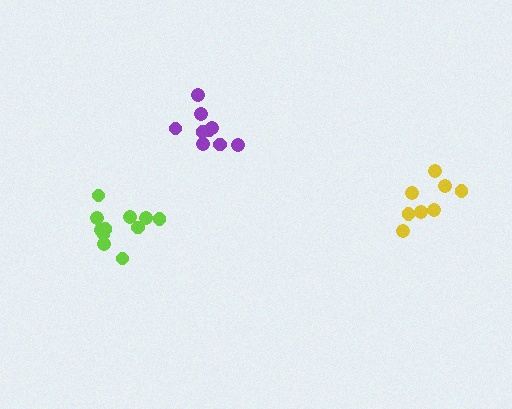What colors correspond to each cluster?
The clusters are colored: lime, yellow, purple.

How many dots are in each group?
Group 1: 11 dots, Group 2: 8 dots, Group 3: 9 dots (28 total).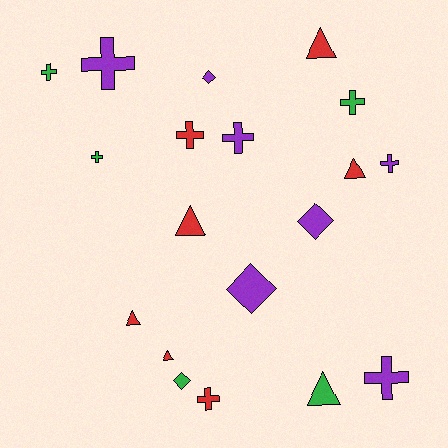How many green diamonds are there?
There is 1 green diamond.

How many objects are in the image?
There are 19 objects.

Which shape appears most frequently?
Cross, with 9 objects.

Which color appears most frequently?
Purple, with 7 objects.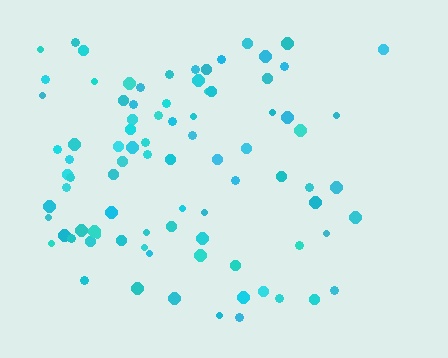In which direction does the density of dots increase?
From right to left, with the left side densest.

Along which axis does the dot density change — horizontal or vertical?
Horizontal.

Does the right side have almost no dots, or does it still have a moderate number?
Still a moderate number, just noticeably fewer than the left.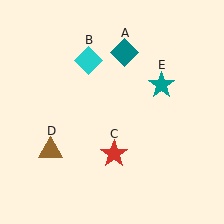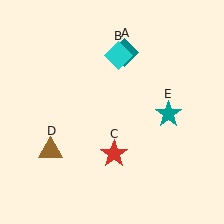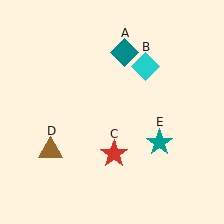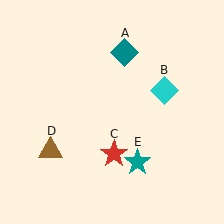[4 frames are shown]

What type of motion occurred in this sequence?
The cyan diamond (object B), teal star (object E) rotated clockwise around the center of the scene.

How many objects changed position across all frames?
2 objects changed position: cyan diamond (object B), teal star (object E).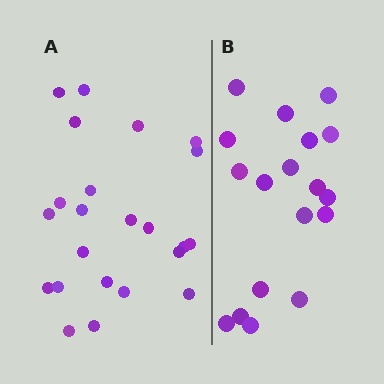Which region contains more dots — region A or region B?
Region A (the left region) has more dots.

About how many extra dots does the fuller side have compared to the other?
Region A has about 5 more dots than region B.